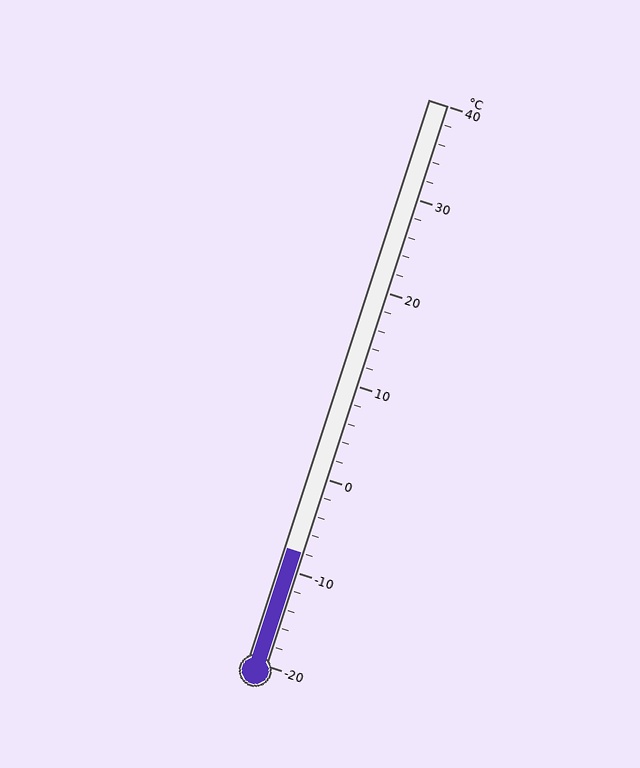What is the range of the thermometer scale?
The thermometer scale ranges from -20°C to 40°C.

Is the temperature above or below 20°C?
The temperature is below 20°C.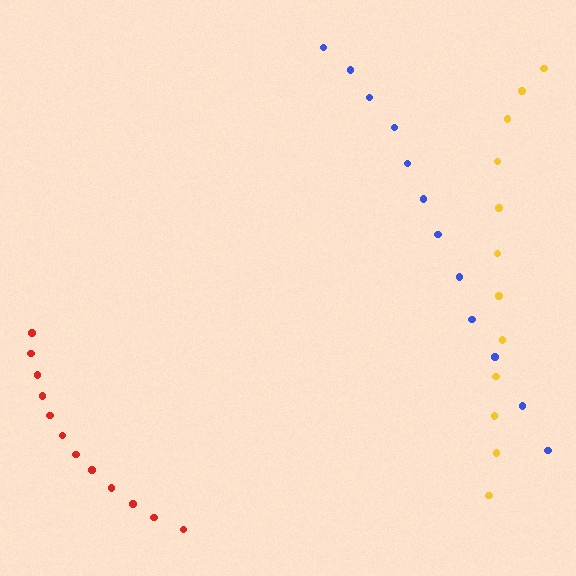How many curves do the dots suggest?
There are 3 distinct paths.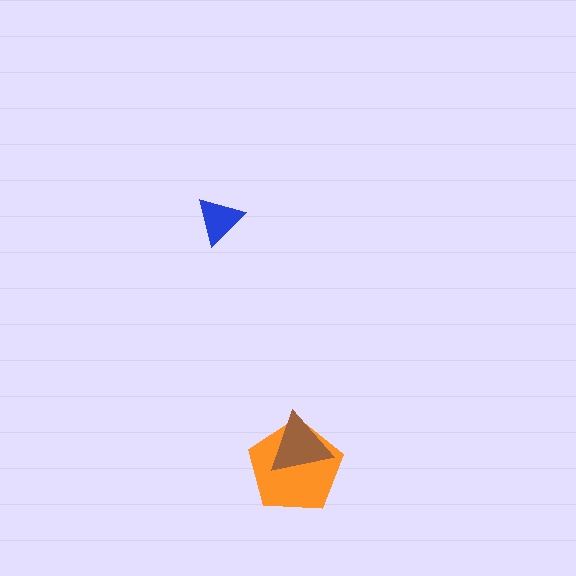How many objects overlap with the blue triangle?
0 objects overlap with the blue triangle.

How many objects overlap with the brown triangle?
1 object overlaps with the brown triangle.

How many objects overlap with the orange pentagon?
1 object overlaps with the orange pentagon.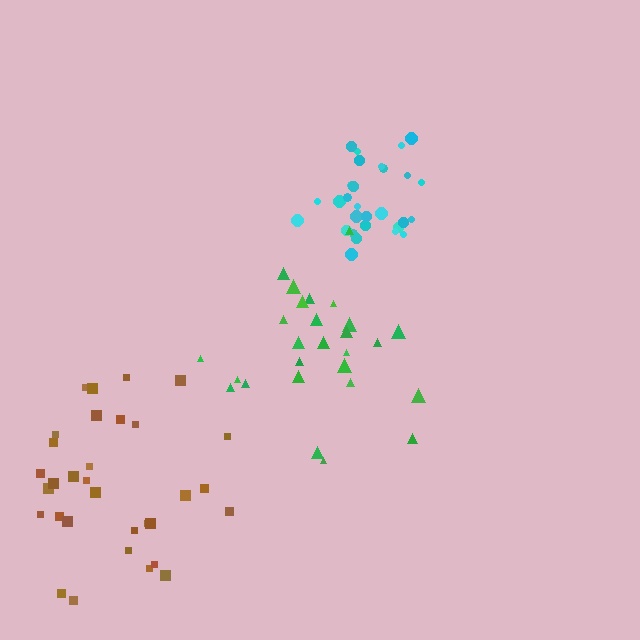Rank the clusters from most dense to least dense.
cyan, green, brown.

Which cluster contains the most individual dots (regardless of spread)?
Brown (32).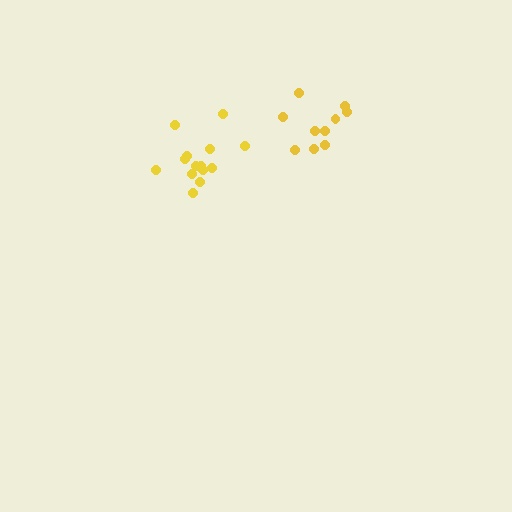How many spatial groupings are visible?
There are 2 spatial groupings.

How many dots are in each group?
Group 1: 14 dots, Group 2: 10 dots (24 total).